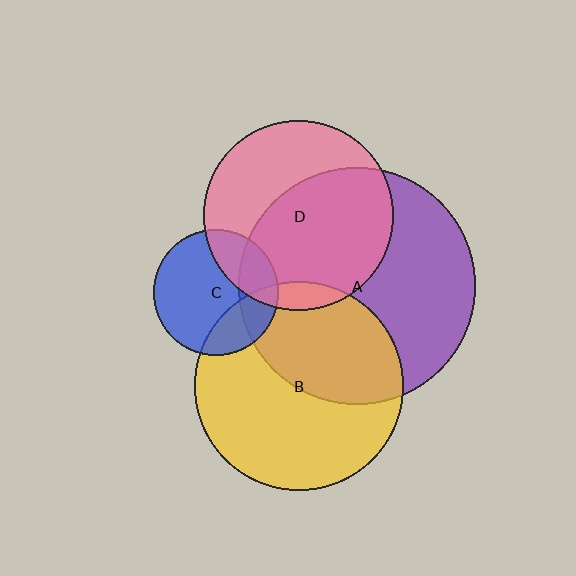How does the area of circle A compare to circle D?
Approximately 1.6 times.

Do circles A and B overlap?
Yes.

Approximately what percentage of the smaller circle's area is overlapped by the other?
Approximately 40%.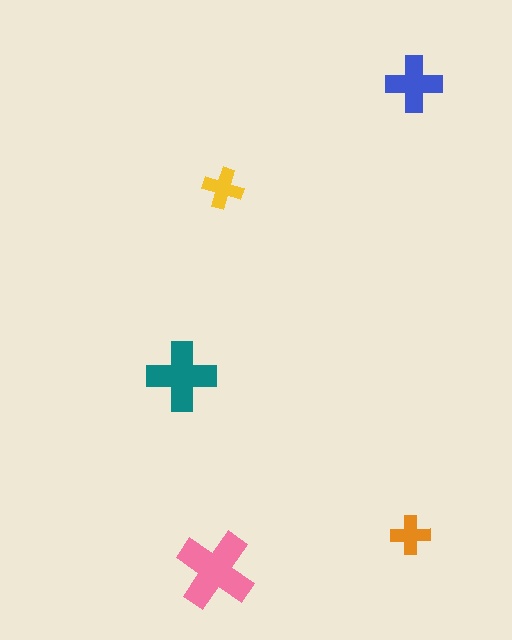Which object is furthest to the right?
The blue cross is rightmost.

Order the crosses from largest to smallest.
the pink one, the teal one, the blue one, the yellow one, the orange one.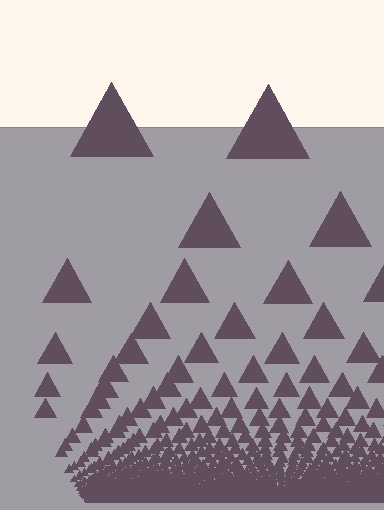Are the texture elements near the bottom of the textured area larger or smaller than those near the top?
Smaller. The gradient is inverted — elements near the bottom are smaller and denser.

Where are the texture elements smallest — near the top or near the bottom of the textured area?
Near the bottom.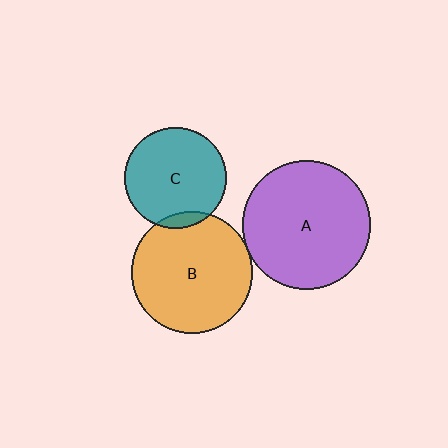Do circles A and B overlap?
Yes.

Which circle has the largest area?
Circle A (purple).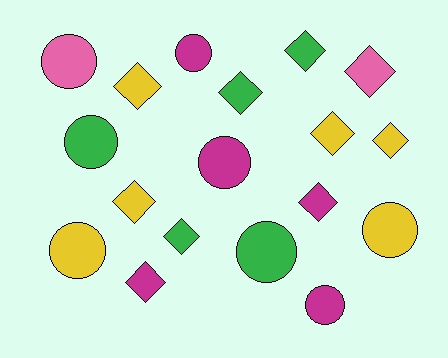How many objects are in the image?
There are 18 objects.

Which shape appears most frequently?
Diamond, with 10 objects.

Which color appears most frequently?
Yellow, with 6 objects.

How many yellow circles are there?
There are 2 yellow circles.